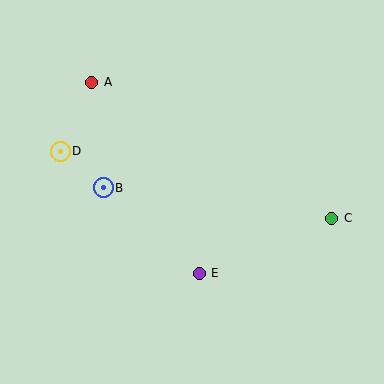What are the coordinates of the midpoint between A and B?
The midpoint between A and B is at (98, 135).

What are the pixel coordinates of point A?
Point A is at (92, 82).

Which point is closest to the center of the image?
Point E at (199, 273) is closest to the center.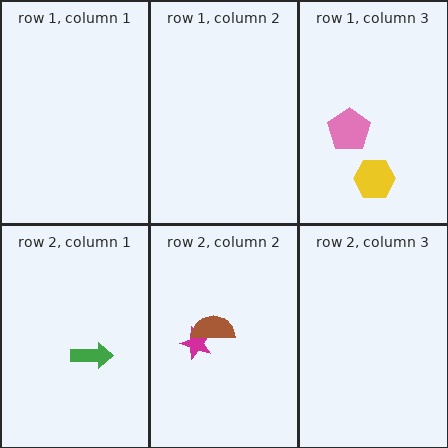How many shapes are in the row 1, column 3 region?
2.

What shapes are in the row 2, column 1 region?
The green arrow.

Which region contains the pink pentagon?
The row 1, column 3 region.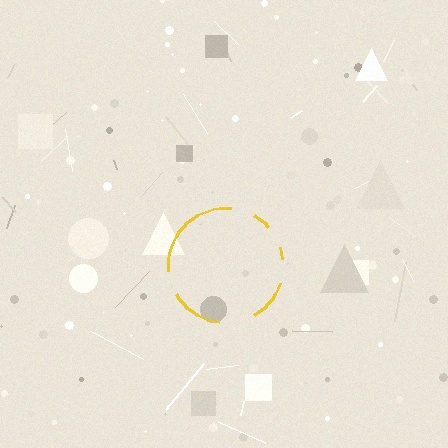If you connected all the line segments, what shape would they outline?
They would outline a circle.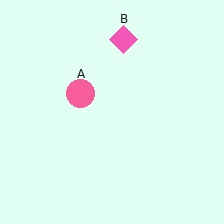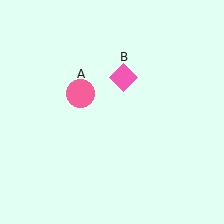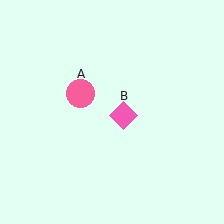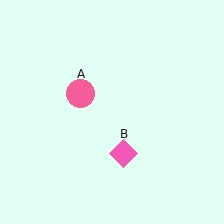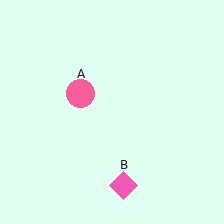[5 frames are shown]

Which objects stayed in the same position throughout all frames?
Pink circle (object A) remained stationary.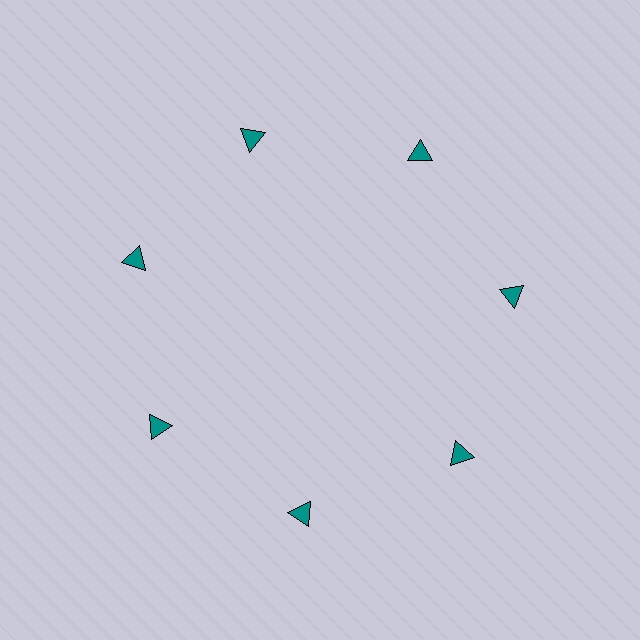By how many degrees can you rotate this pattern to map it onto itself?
The pattern maps onto itself every 51 degrees of rotation.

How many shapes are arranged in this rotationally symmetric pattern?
There are 7 shapes, arranged in 7 groups of 1.